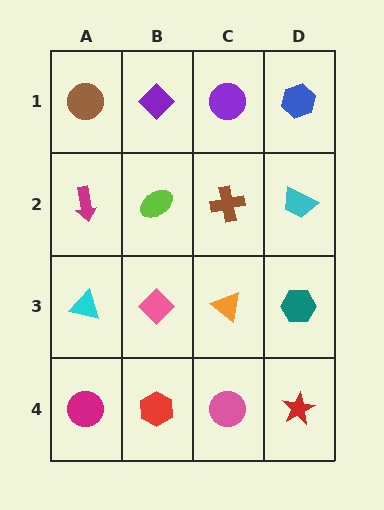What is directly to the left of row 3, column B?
A cyan triangle.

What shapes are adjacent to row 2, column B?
A purple diamond (row 1, column B), a pink diamond (row 3, column B), a magenta arrow (row 2, column A), a brown cross (row 2, column C).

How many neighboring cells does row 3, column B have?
4.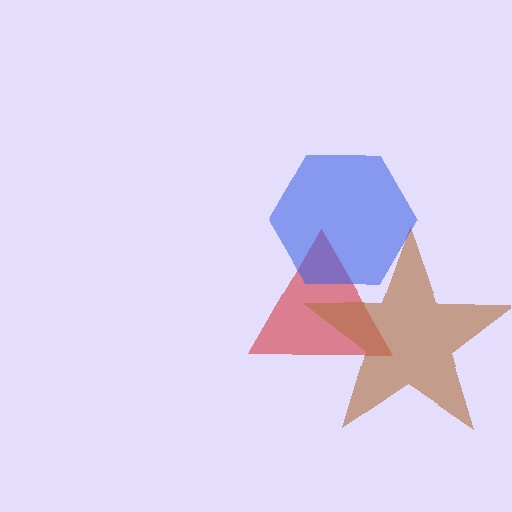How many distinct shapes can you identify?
There are 3 distinct shapes: a red triangle, a brown star, a blue hexagon.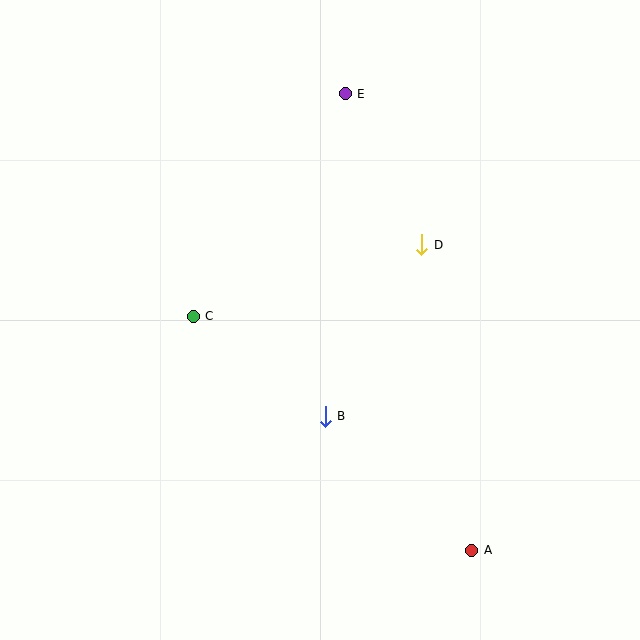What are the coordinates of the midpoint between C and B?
The midpoint between C and B is at (259, 366).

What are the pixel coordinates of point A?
Point A is at (472, 550).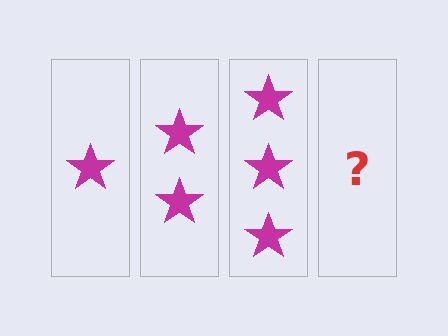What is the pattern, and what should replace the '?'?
The pattern is that each step adds one more star. The '?' should be 4 stars.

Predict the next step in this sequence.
The next step is 4 stars.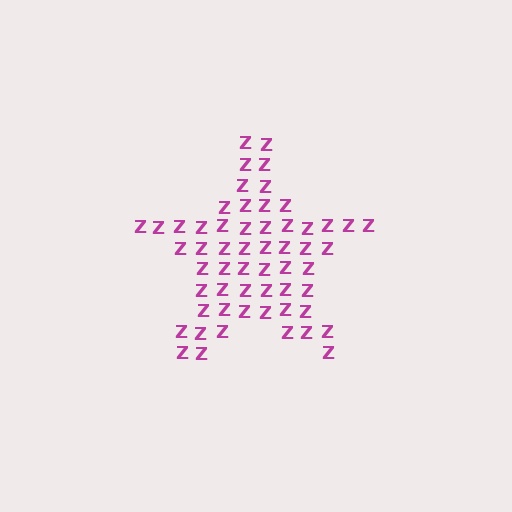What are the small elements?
The small elements are letter Z's.